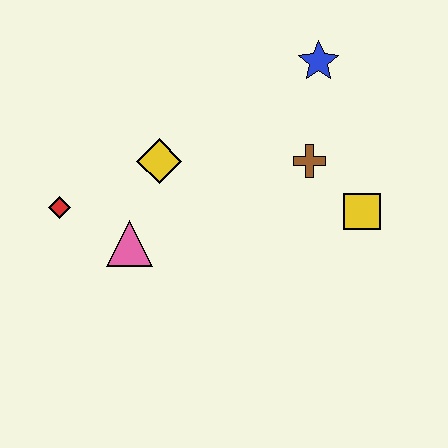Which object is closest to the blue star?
The brown cross is closest to the blue star.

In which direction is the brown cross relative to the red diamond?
The brown cross is to the right of the red diamond.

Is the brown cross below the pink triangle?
No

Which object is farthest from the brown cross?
The red diamond is farthest from the brown cross.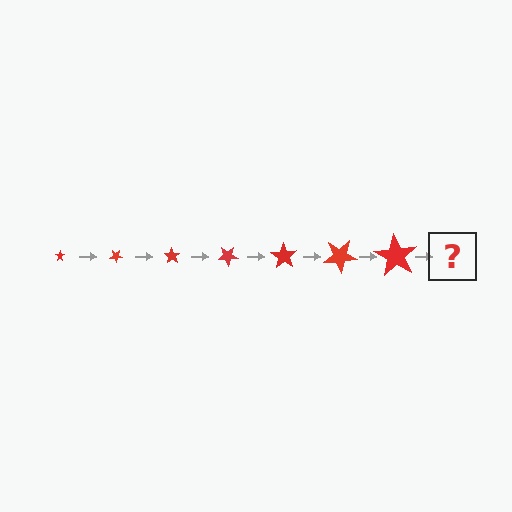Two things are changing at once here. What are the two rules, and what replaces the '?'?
The two rules are that the star grows larger each step and it rotates 35 degrees each step. The '?' should be a star, larger than the previous one and rotated 245 degrees from the start.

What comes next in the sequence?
The next element should be a star, larger than the previous one and rotated 245 degrees from the start.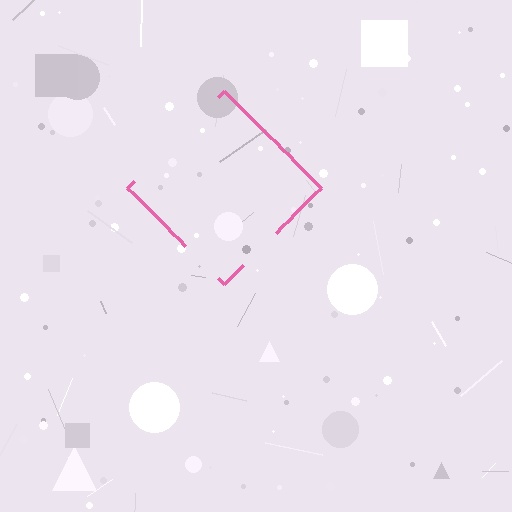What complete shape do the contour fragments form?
The contour fragments form a diamond.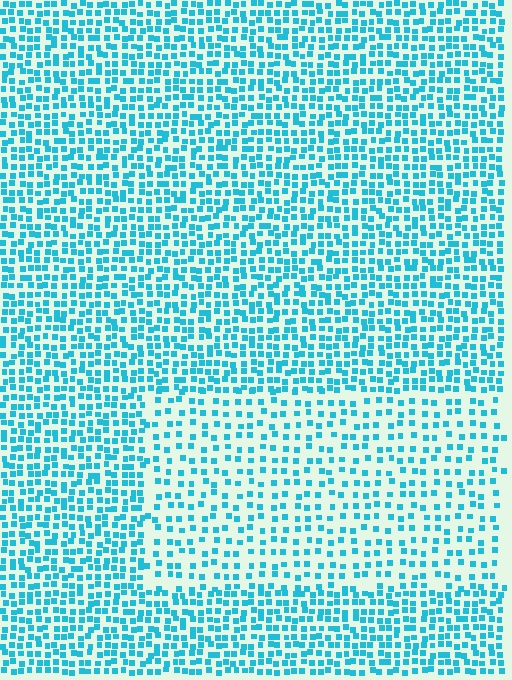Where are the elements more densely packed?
The elements are more densely packed outside the rectangle boundary.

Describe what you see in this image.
The image contains small cyan elements arranged at two different densities. A rectangle-shaped region is visible where the elements are less densely packed than the surrounding area.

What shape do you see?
I see a rectangle.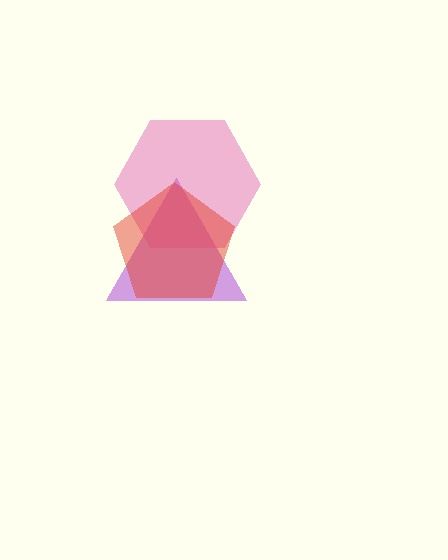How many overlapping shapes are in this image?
There are 3 overlapping shapes in the image.